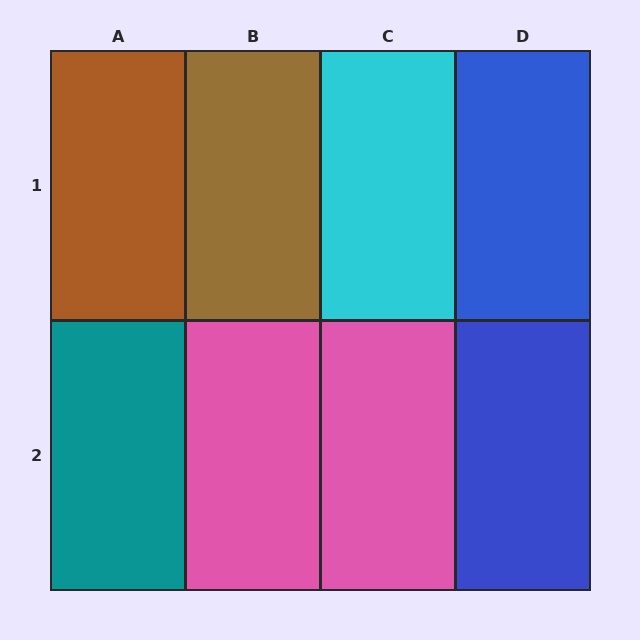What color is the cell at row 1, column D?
Blue.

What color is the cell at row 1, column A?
Brown.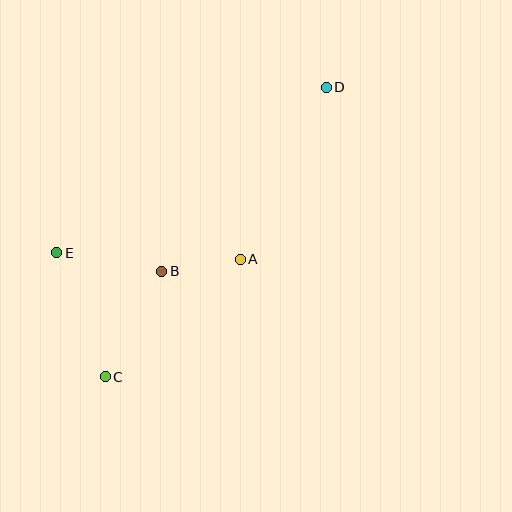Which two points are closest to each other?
Points A and B are closest to each other.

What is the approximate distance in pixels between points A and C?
The distance between A and C is approximately 179 pixels.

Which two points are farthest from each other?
Points C and D are farthest from each other.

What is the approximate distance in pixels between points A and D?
The distance between A and D is approximately 192 pixels.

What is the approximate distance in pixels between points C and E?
The distance between C and E is approximately 133 pixels.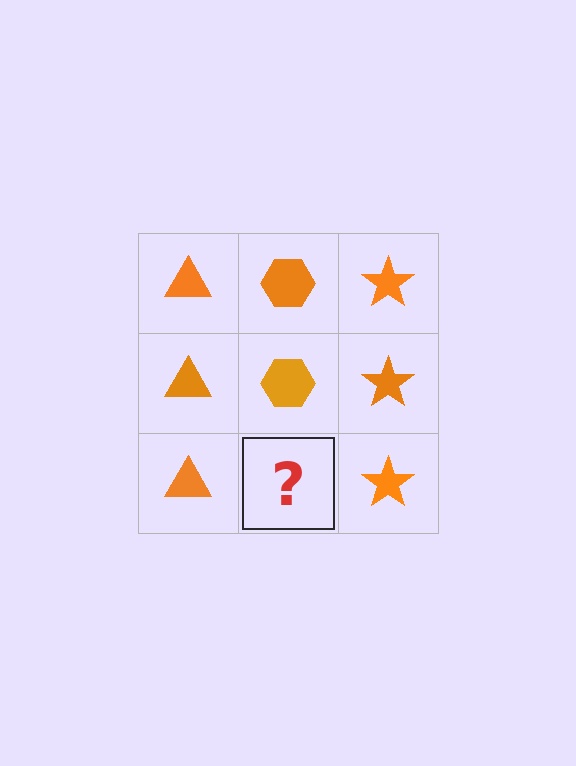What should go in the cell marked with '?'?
The missing cell should contain an orange hexagon.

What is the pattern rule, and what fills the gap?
The rule is that each column has a consistent shape. The gap should be filled with an orange hexagon.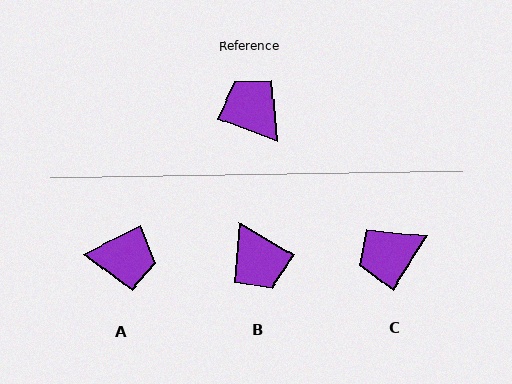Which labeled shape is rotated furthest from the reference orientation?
B, about 171 degrees away.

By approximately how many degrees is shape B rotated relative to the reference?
Approximately 171 degrees counter-clockwise.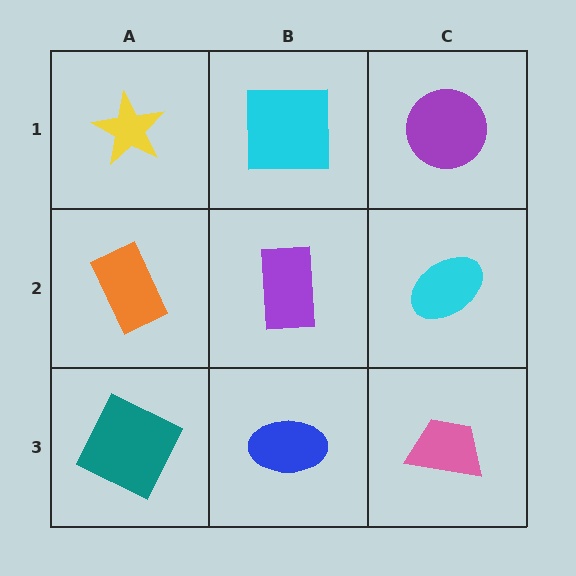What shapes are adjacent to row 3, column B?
A purple rectangle (row 2, column B), a teal square (row 3, column A), a pink trapezoid (row 3, column C).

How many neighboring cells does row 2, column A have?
3.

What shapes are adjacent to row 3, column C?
A cyan ellipse (row 2, column C), a blue ellipse (row 3, column B).